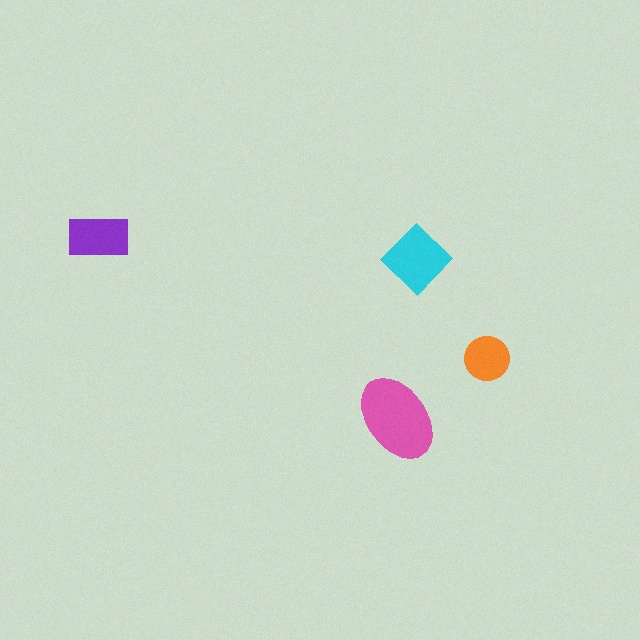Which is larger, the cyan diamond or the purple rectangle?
The cyan diamond.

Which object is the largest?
The pink ellipse.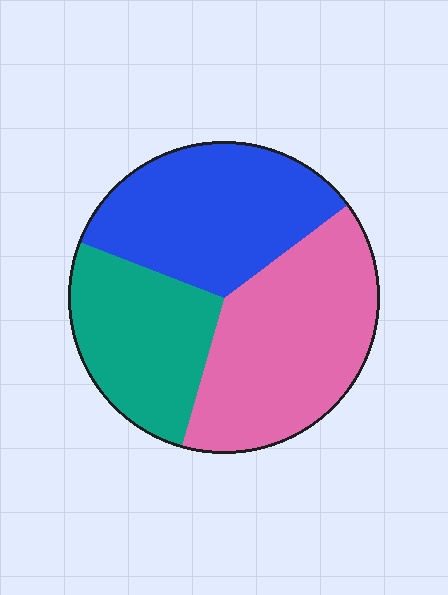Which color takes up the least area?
Teal, at roughly 25%.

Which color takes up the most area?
Pink, at roughly 40%.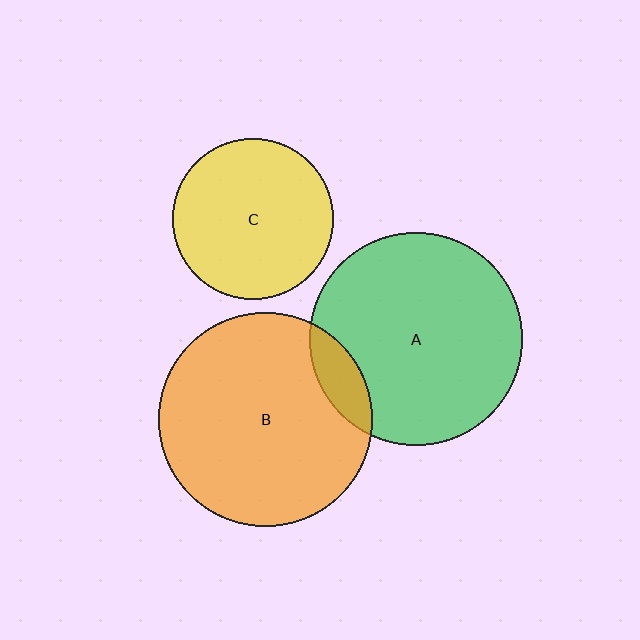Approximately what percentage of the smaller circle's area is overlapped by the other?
Approximately 10%.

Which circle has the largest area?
Circle B (orange).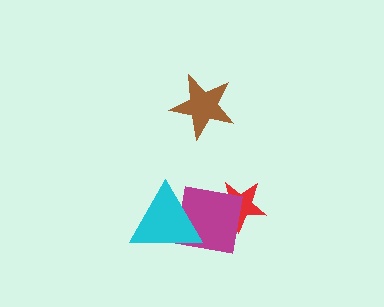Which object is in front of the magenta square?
The cyan triangle is in front of the magenta square.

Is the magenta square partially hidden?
Yes, it is partially covered by another shape.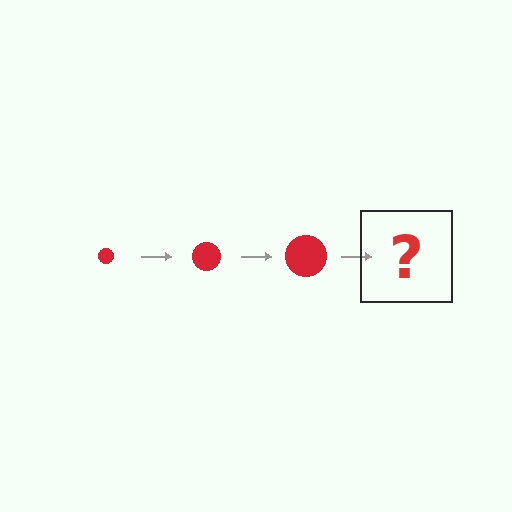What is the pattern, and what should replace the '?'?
The pattern is that the circle gets progressively larger each step. The '?' should be a red circle, larger than the previous one.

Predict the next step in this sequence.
The next step is a red circle, larger than the previous one.